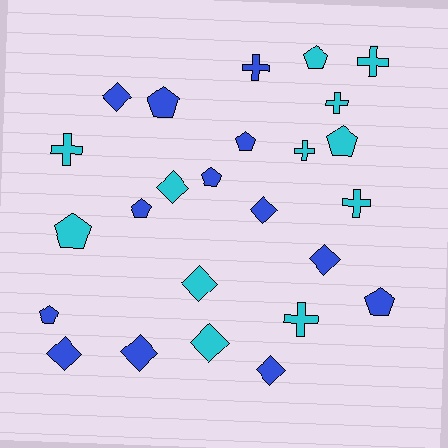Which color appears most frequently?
Blue, with 13 objects.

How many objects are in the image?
There are 25 objects.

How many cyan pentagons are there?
There are 3 cyan pentagons.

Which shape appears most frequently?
Diamond, with 9 objects.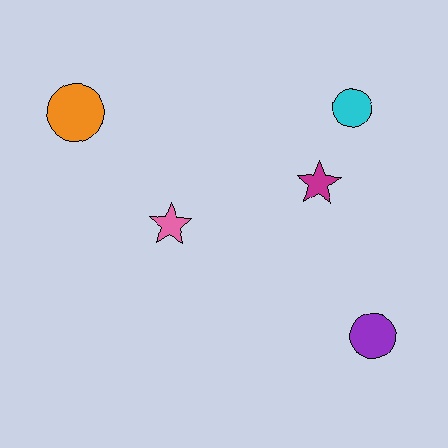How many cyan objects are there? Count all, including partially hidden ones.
There is 1 cyan object.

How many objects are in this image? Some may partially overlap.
There are 5 objects.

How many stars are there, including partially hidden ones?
There are 2 stars.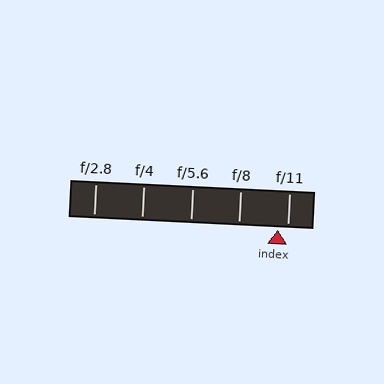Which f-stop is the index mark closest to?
The index mark is closest to f/11.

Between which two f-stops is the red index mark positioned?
The index mark is between f/8 and f/11.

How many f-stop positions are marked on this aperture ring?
There are 5 f-stop positions marked.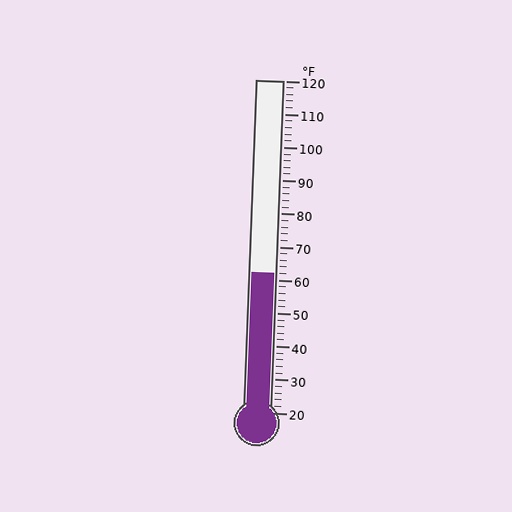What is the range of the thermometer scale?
The thermometer scale ranges from 20°F to 120°F.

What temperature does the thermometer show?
The thermometer shows approximately 62°F.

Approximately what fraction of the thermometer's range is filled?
The thermometer is filled to approximately 40% of its range.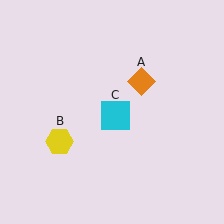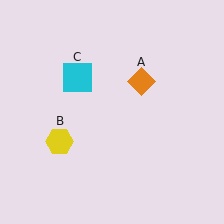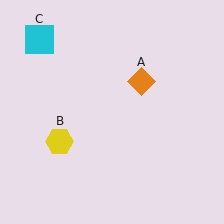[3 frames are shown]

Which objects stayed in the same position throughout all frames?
Orange diamond (object A) and yellow hexagon (object B) remained stationary.